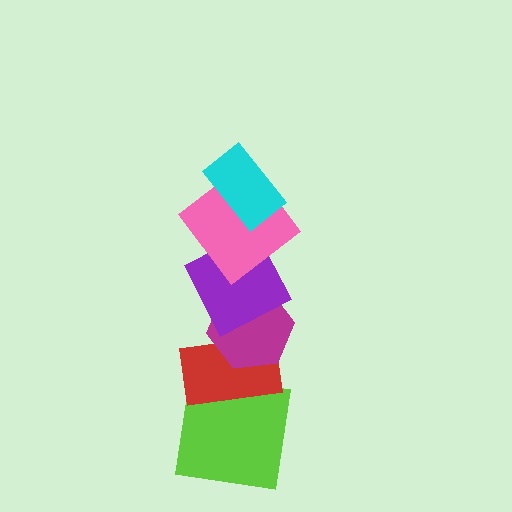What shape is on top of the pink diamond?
The cyan rectangle is on top of the pink diamond.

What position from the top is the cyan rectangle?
The cyan rectangle is 1st from the top.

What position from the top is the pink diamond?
The pink diamond is 2nd from the top.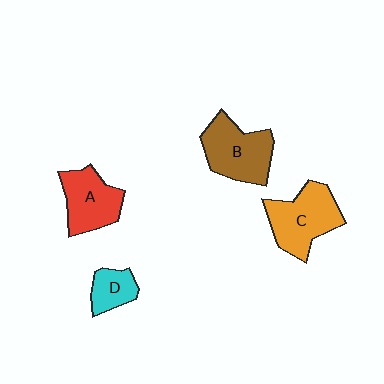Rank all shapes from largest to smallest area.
From largest to smallest: C (orange), B (brown), A (red), D (cyan).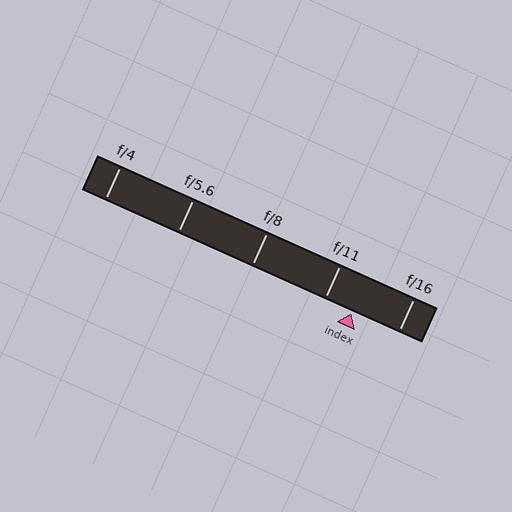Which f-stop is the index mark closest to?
The index mark is closest to f/11.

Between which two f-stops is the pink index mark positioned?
The index mark is between f/11 and f/16.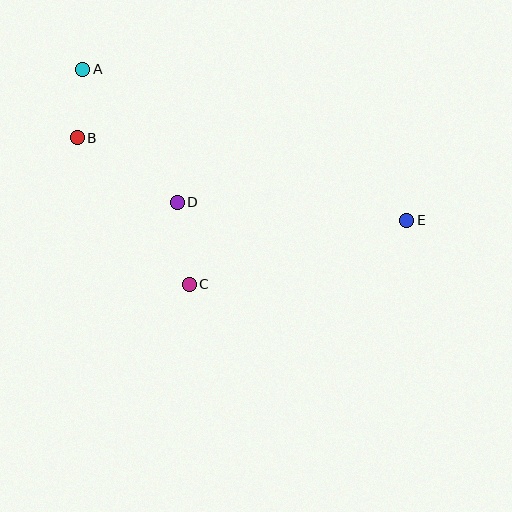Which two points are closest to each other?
Points A and B are closest to each other.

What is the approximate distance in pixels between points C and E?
The distance between C and E is approximately 227 pixels.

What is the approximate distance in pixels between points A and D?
The distance between A and D is approximately 163 pixels.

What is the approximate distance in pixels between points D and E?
The distance between D and E is approximately 230 pixels.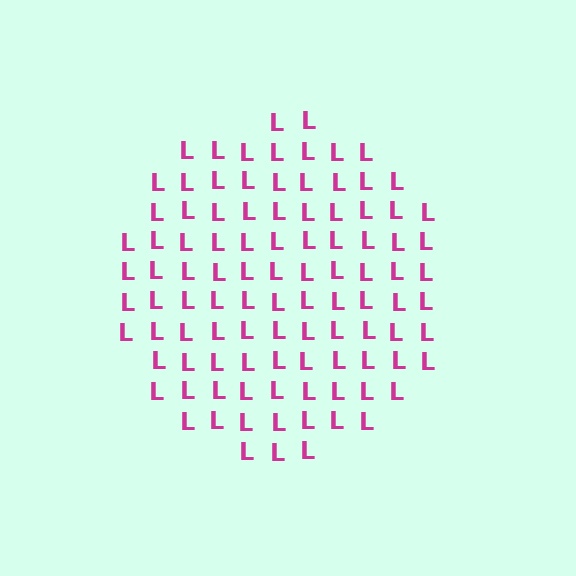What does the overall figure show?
The overall figure shows a circle.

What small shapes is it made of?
It is made of small letter L's.